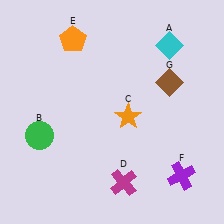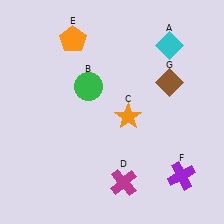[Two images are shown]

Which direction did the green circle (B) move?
The green circle (B) moved up.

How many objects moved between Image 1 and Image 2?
1 object moved between the two images.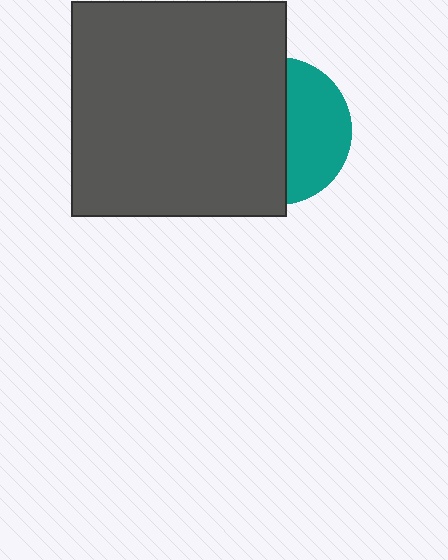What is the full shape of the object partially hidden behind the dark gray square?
The partially hidden object is a teal circle.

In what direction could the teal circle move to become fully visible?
The teal circle could move right. That would shift it out from behind the dark gray square entirely.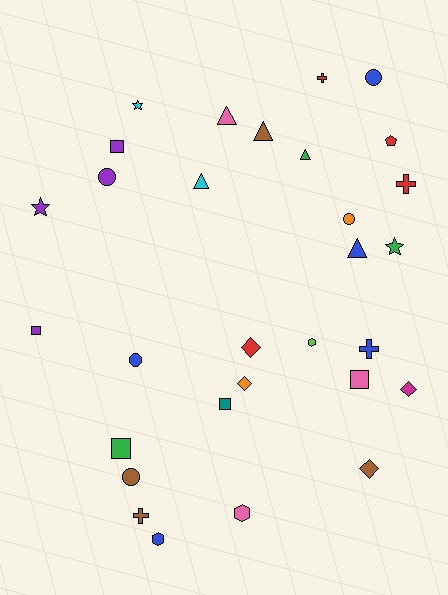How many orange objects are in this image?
There are 2 orange objects.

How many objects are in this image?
There are 30 objects.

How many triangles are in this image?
There are 5 triangles.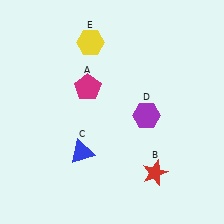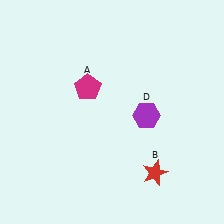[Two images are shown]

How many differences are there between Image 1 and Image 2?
There are 2 differences between the two images.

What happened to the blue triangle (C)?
The blue triangle (C) was removed in Image 2. It was in the bottom-left area of Image 1.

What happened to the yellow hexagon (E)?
The yellow hexagon (E) was removed in Image 2. It was in the top-left area of Image 1.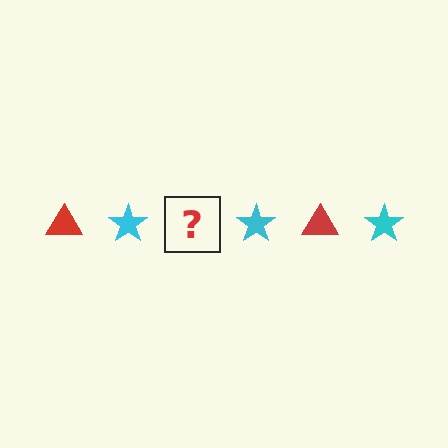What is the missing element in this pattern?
The missing element is a red triangle.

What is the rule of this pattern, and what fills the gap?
The rule is that the pattern alternates between red triangle and cyan star. The gap should be filled with a red triangle.